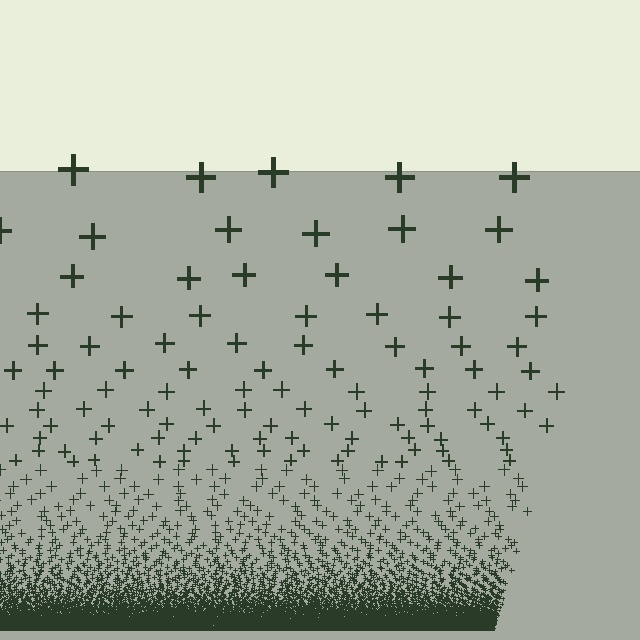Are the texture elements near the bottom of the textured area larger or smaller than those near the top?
Smaller. The gradient is inverted — elements near the bottom are smaller and denser.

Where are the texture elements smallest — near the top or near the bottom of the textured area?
Near the bottom.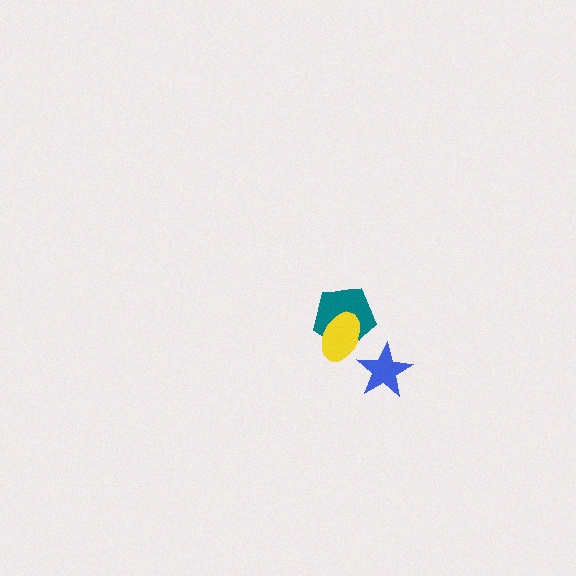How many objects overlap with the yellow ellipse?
1 object overlaps with the yellow ellipse.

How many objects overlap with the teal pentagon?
1 object overlaps with the teal pentagon.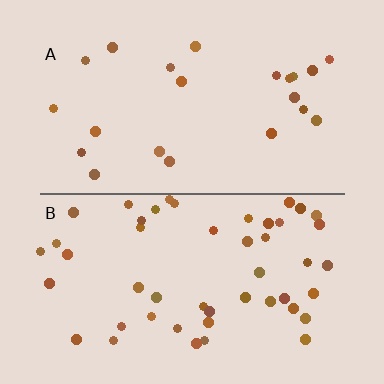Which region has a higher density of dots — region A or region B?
B (the bottom).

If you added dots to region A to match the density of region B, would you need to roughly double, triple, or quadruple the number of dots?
Approximately double.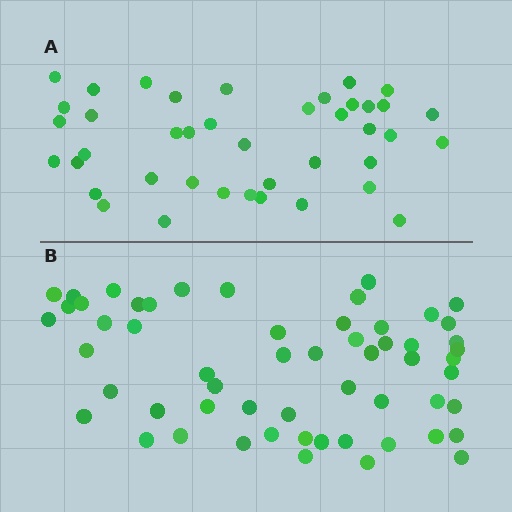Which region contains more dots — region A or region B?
Region B (the bottom region) has more dots.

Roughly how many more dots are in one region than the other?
Region B has approximately 15 more dots than region A.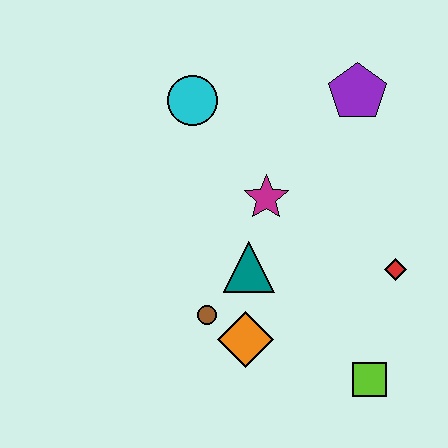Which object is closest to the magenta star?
The teal triangle is closest to the magenta star.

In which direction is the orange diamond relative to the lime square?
The orange diamond is to the left of the lime square.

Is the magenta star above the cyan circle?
No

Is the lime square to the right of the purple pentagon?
Yes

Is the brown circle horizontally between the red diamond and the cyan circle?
Yes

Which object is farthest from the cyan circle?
The lime square is farthest from the cyan circle.